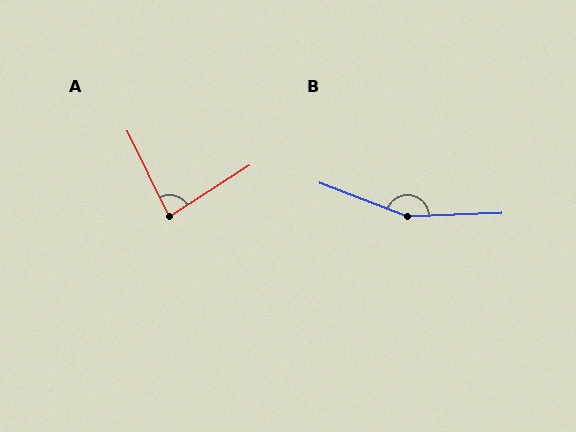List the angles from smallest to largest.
A (83°), B (157°).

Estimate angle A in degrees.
Approximately 83 degrees.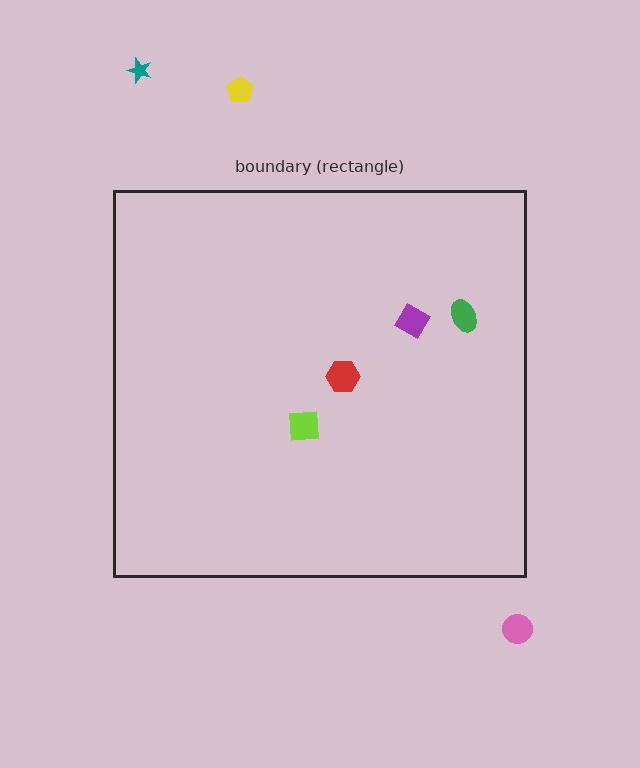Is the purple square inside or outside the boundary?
Inside.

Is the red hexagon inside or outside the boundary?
Inside.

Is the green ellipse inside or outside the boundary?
Inside.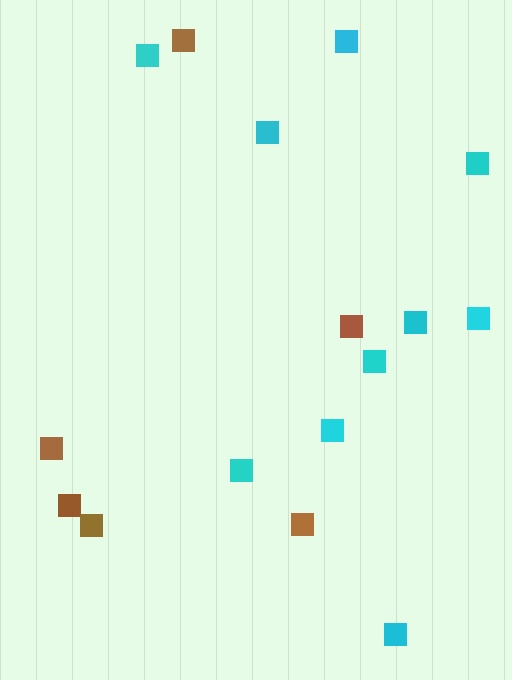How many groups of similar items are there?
There are 2 groups: one group of brown squares (6) and one group of cyan squares (10).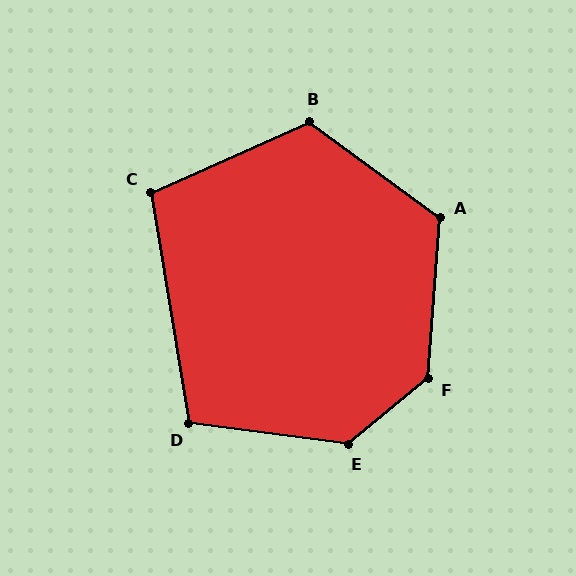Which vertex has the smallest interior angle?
C, at approximately 104 degrees.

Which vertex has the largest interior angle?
E, at approximately 133 degrees.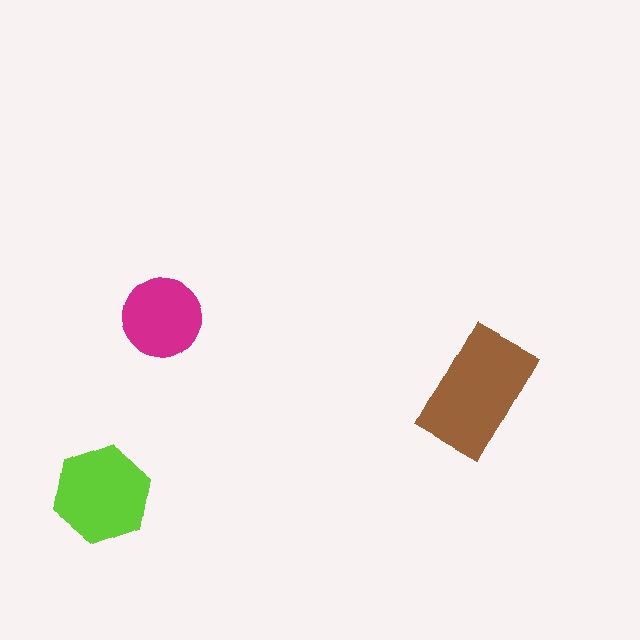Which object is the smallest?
The magenta circle.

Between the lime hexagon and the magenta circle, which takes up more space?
The lime hexagon.